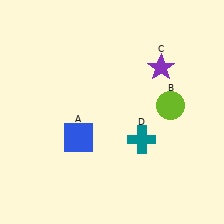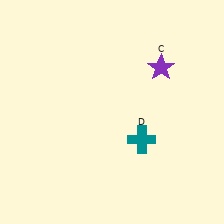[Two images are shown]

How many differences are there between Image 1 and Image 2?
There are 2 differences between the two images.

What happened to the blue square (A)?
The blue square (A) was removed in Image 2. It was in the bottom-left area of Image 1.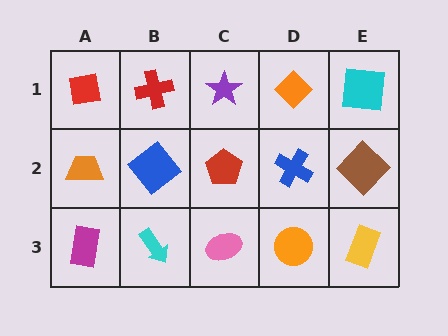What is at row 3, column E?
A yellow rectangle.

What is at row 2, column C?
A red pentagon.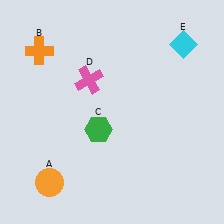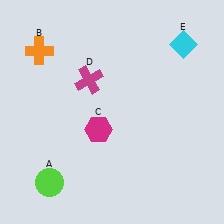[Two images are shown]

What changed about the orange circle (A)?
In Image 1, A is orange. In Image 2, it changed to lime.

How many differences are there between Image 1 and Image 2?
There are 3 differences between the two images.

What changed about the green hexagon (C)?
In Image 1, C is green. In Image 2, it changed to magenta.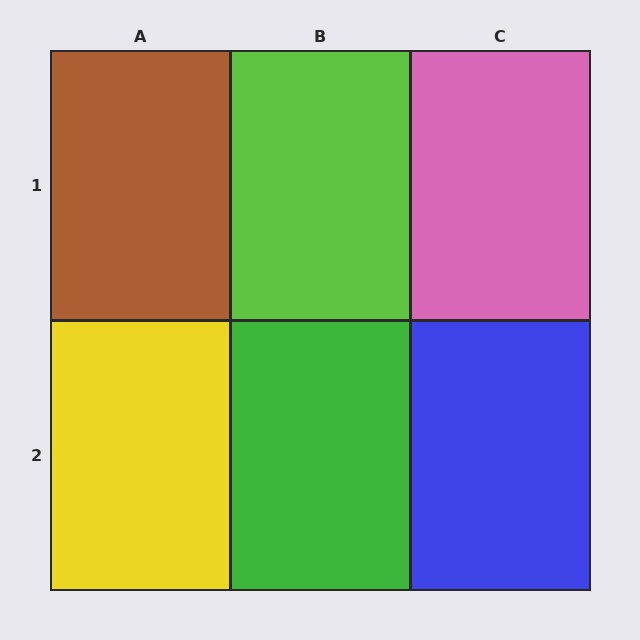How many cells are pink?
1 cell is pink.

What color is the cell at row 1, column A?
Brown.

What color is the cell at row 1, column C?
Pink.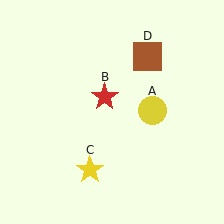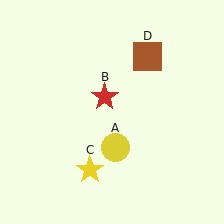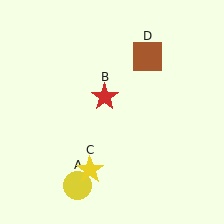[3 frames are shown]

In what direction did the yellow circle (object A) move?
The yellow circle (object A) moved down and to the left.